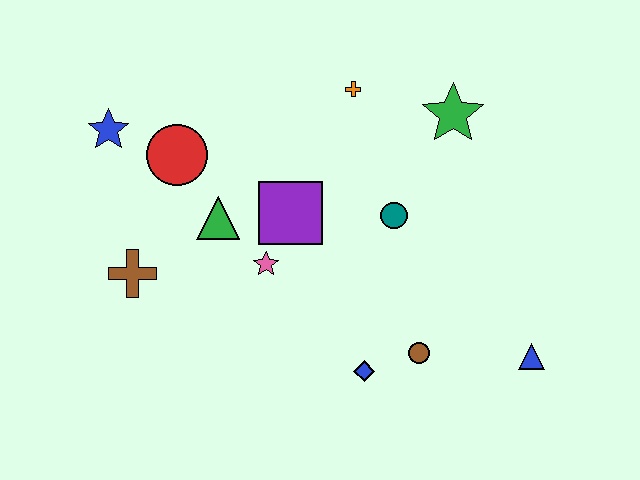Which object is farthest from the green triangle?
The blue triangle is farthest from the green triangle.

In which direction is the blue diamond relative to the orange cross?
The blue diamond is below the orange cross.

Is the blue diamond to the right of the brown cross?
Yes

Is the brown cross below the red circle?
Yes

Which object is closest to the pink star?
The purple square is closest to the pink star.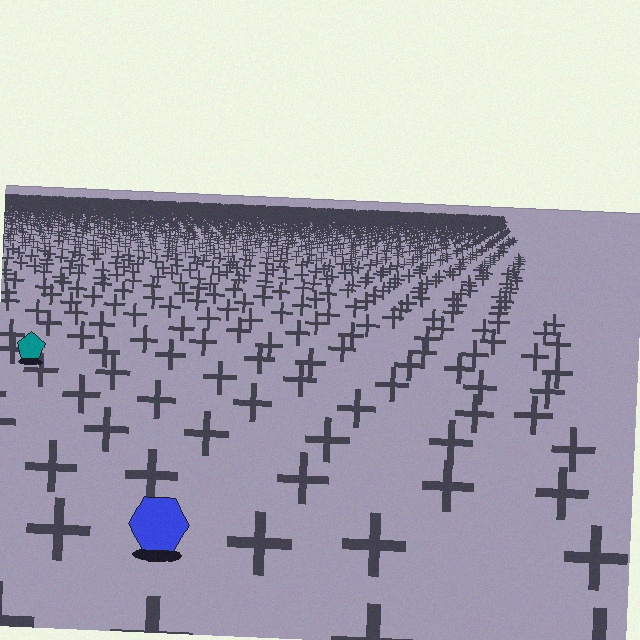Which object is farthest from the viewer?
The teal pentagon is farthest from the viewer. It appears smaller and the ground texture around it is denser.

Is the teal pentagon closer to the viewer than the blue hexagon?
No. The blue hexagon is closer — you can tell from the texture gradient: the ground texture is coarser near it.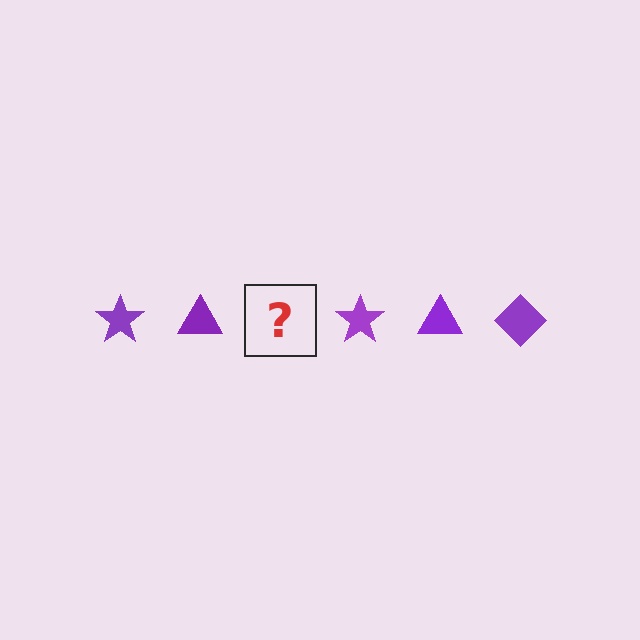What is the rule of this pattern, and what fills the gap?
The rule is that the pattern cycles through star, triangle, diamond shapes in purple. The gap should be filled with a purple diamond.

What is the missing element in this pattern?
The missing element is a purple diamond.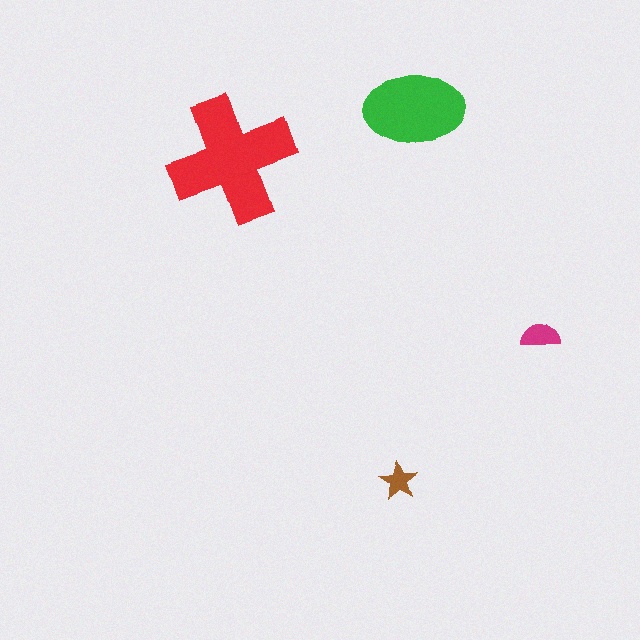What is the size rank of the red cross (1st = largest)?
1st.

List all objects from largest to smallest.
The red cross, the green ellipse, the magenta semicircle, the brown star.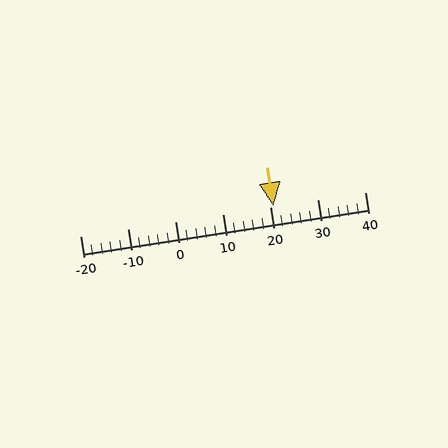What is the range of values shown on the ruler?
The ruler shows values from -20 to 40.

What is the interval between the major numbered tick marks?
The major tick marks are spaced 10 units apart.